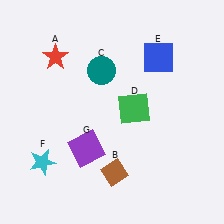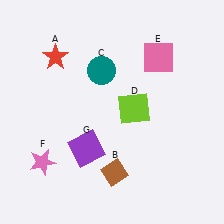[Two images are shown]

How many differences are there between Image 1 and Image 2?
There are 3 differences between the two images.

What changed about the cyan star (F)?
In Image 1, F is cyan. In Image 2, it changed to pink.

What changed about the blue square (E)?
In Image 1, E is blue. In Image 2, it changed to pink.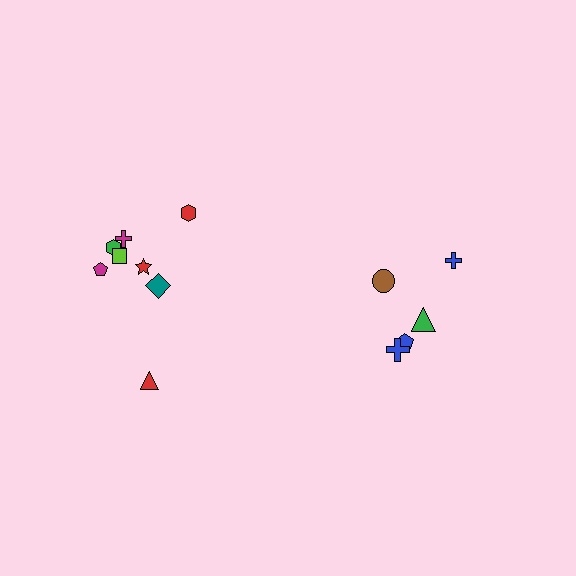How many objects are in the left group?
There are 8 objects.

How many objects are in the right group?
There are 5 objects.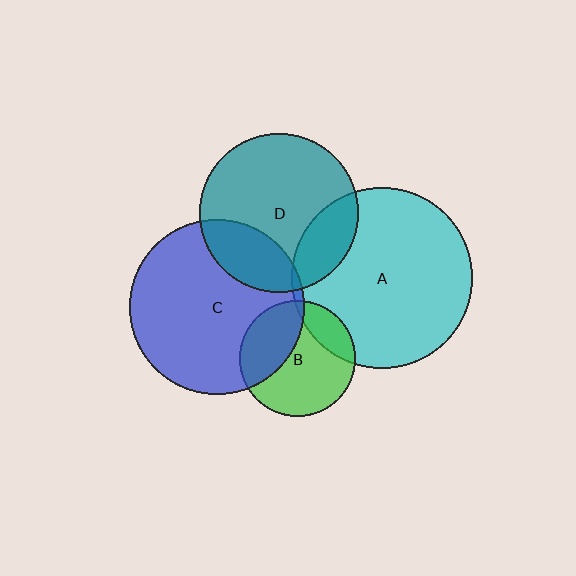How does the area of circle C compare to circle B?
Approximately 2.3 times.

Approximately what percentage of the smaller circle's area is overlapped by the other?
Approximately 5%.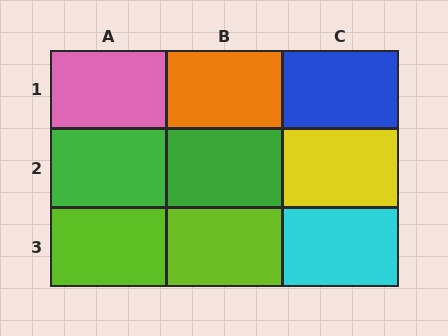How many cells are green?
2 cells are green.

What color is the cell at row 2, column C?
Yellow.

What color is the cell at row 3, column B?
Lime.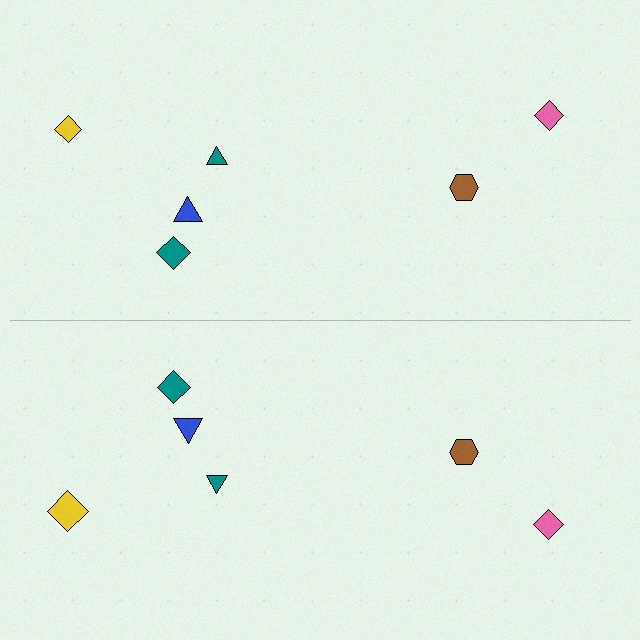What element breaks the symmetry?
The yellow diamond on the bottom side has a different size than its mirror counterpart.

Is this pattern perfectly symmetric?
No, the pattern is not perfectly symmetric. The yellow diamond on the bottom side has a different size than its mirror counterpart.